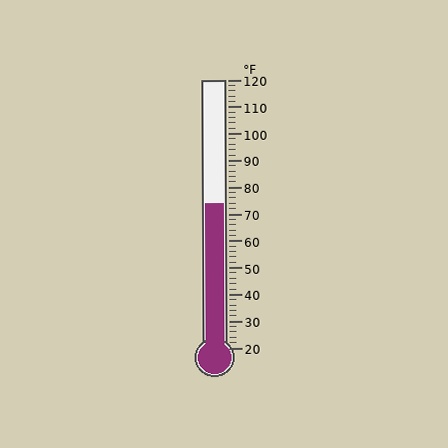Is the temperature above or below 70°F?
The temperature is above 70°F.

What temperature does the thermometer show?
The thermometer shows approximately 74°F.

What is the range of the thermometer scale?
The thermometer scale ranges from 20°F to 120°F.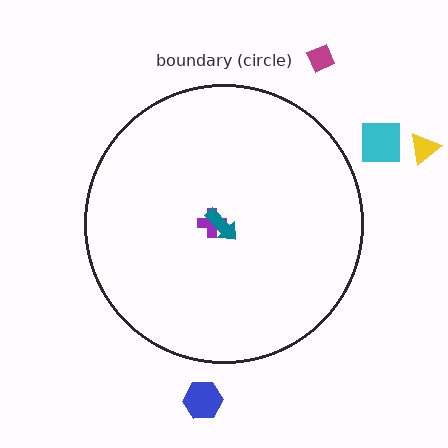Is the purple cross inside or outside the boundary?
Inside.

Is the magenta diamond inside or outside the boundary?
Outside.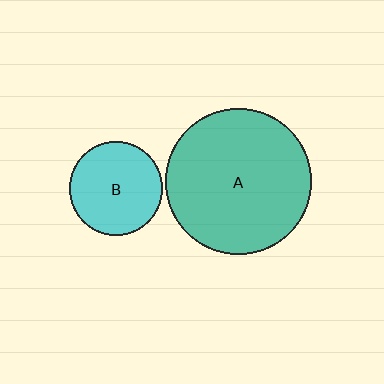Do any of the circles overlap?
No, none of the circles overlap.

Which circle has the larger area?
Circle A (teal).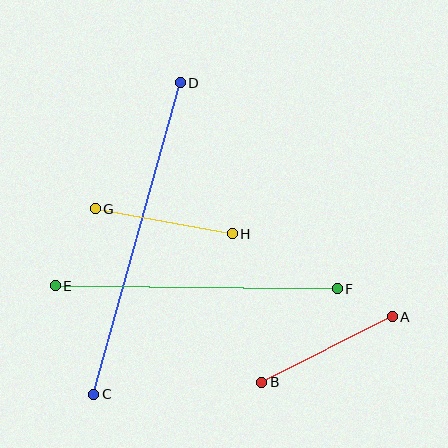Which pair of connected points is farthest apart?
Points C and D are farthest apart.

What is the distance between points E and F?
The distance is approximately 282 pixels.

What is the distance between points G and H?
The distance is approximately 139 pixels.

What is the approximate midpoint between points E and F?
The midpoint is at approximately (196, 287) pixels.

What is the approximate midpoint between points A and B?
The midpoint is at approximately (327, 349) pixels.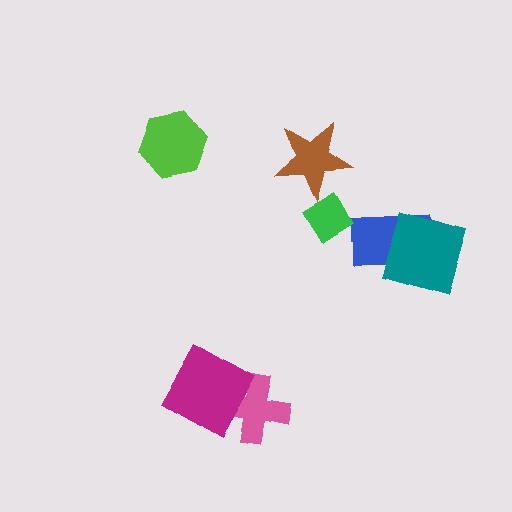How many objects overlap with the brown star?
1 object overlaps with the brown star.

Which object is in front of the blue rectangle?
The teal diamond is in front of the blue rectangle.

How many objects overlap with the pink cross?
1 object overlaps with the pink cross.